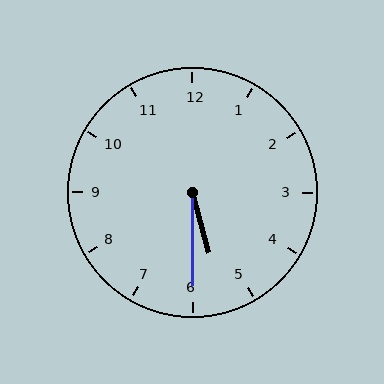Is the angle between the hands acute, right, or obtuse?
It is acute.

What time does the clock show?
5:30.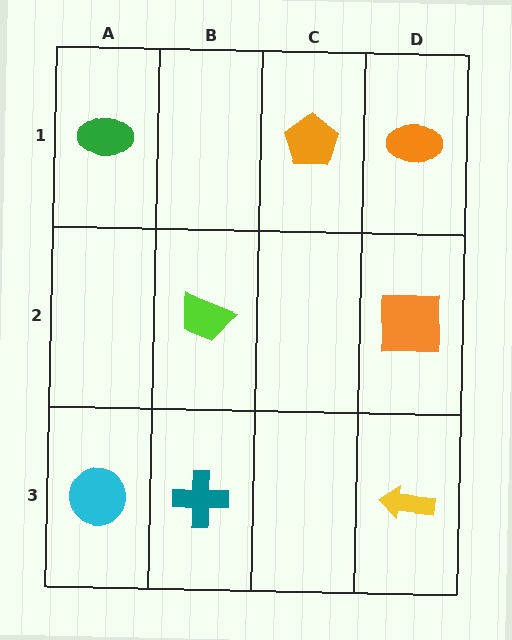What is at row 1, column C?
An orange pentagon.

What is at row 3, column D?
A yellow arrow.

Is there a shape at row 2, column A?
No, that cell is empty.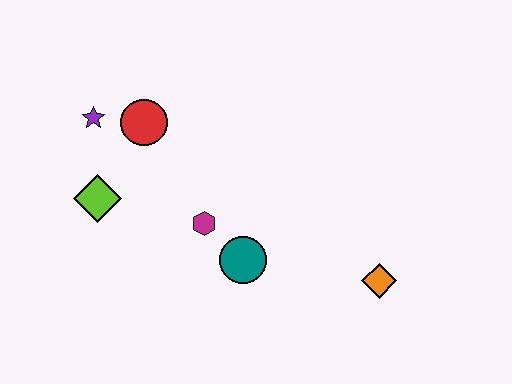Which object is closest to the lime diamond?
The purple star is closest to the lime diamond.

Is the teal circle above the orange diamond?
Yes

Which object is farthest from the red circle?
The orange diamond is farthest from the red circle.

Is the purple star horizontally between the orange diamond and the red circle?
No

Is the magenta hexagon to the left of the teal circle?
Yes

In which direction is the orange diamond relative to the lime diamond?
The orange diamond is to the right of the lime diamond.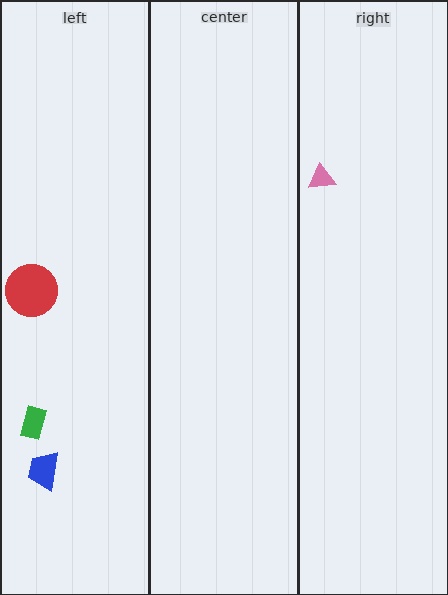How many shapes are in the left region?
3.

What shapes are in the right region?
The pink triangle.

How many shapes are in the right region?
1.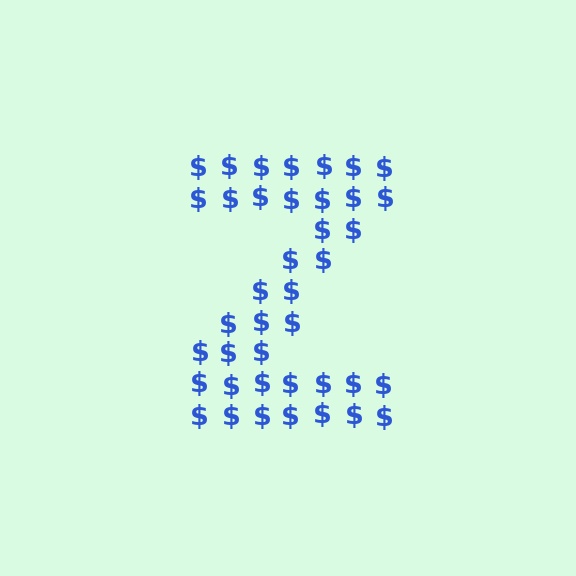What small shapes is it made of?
It is made of small dollar signs.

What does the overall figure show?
The overall figure shows the letter Z.